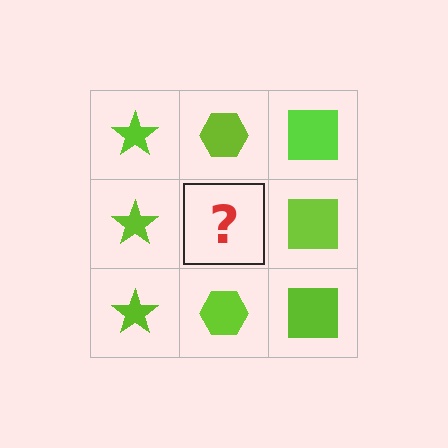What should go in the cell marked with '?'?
The missing cell should contain a lime hexagon.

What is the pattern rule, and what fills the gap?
The rule is that each column has a consistent shape. The gap should be filled with a lime hexagon.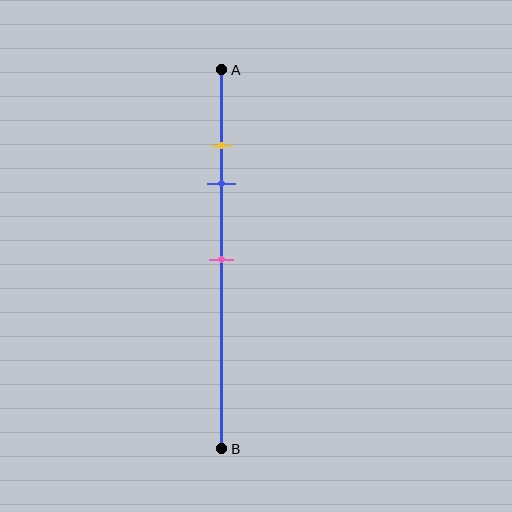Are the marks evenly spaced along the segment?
No, the marks are not evenly spaced.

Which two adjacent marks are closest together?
The yellow and blue marks are the closest adjacent pair.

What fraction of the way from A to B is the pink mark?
The pink mark is approximately 50% (0.5) of the way from A to B.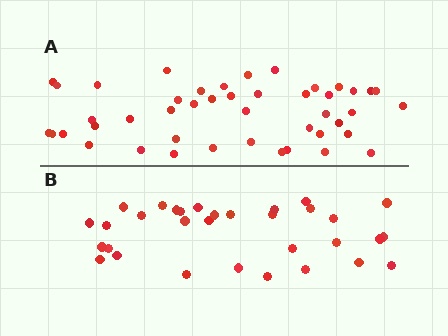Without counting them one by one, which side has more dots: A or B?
Region A (the top region) has more dots.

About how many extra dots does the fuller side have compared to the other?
Region A has approximately 15 more dots than region B.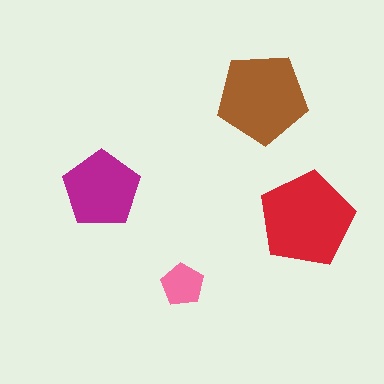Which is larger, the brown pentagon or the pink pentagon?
The brown one.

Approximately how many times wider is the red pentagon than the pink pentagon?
About 2 times wider.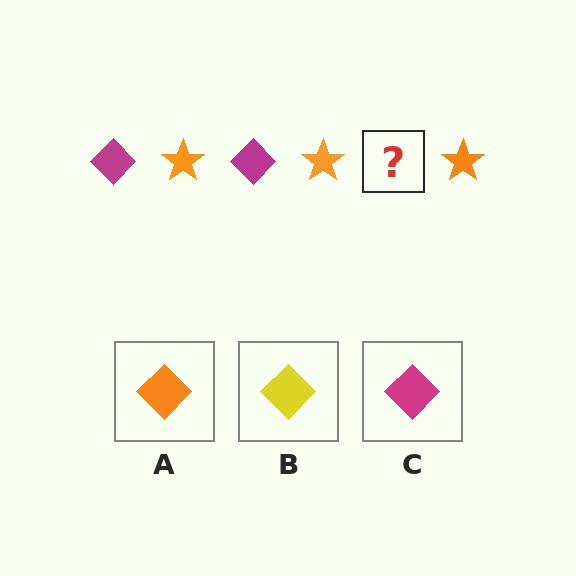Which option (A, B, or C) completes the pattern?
C.